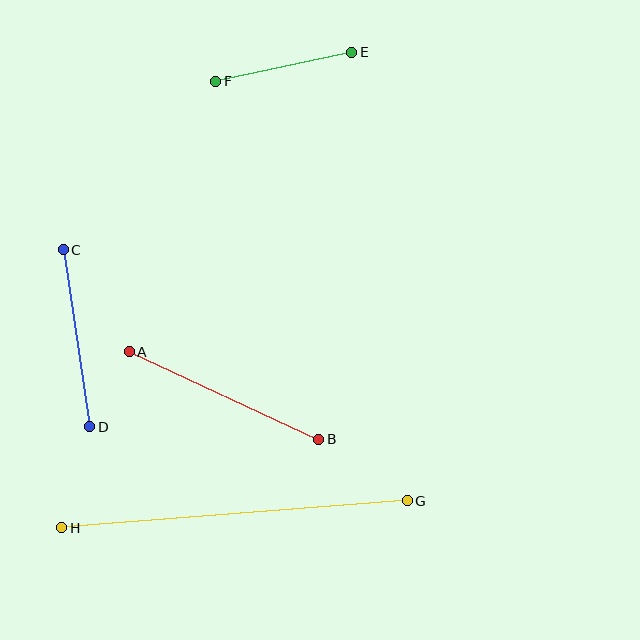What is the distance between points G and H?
The distance is approximately 347 pixels.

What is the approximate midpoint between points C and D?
The midpoint is at approximately (76, 338) pixels.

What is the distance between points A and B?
The distance is approximately 209 pixels.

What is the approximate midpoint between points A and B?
The midpoint is at approximately (224, 395) pixels.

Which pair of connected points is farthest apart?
Points G and H are farthest apart.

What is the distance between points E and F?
The distance is approximately 139 pixels.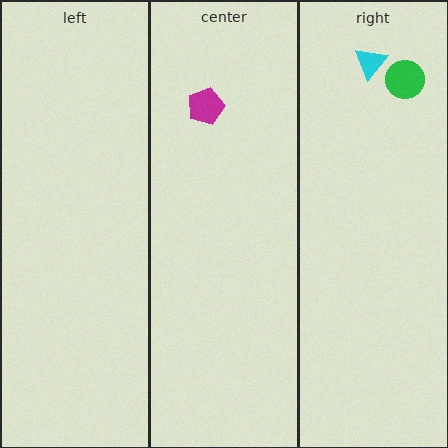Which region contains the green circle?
The right region.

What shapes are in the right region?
The cyan triangle, the green circle.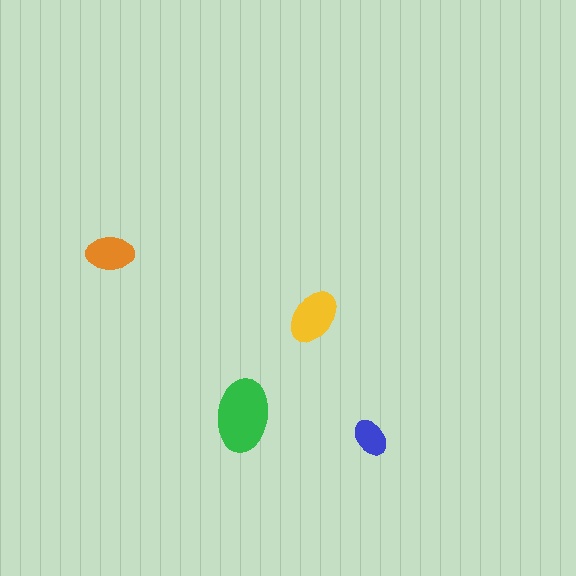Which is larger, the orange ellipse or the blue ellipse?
The orange one.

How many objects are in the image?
There are 4 objects in the image.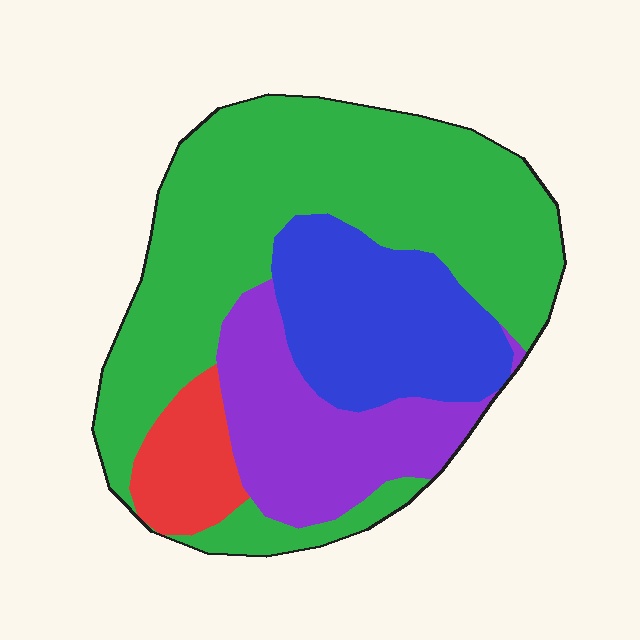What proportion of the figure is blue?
Blue takes up less than a quarter of the figure.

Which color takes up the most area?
Green, at roughly 50%.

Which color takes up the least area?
Red, at roughly 10%.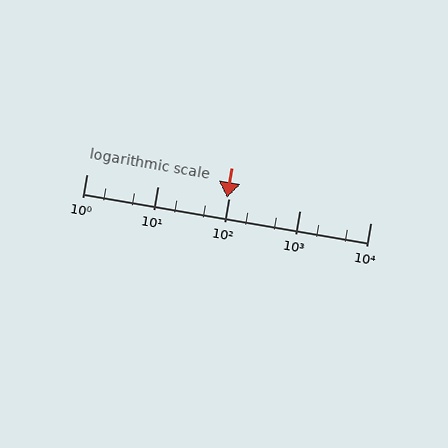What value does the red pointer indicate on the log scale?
The pointer indicates approximately 96.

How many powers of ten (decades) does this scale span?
The scale spans 4 decades, from 1 to 10000.